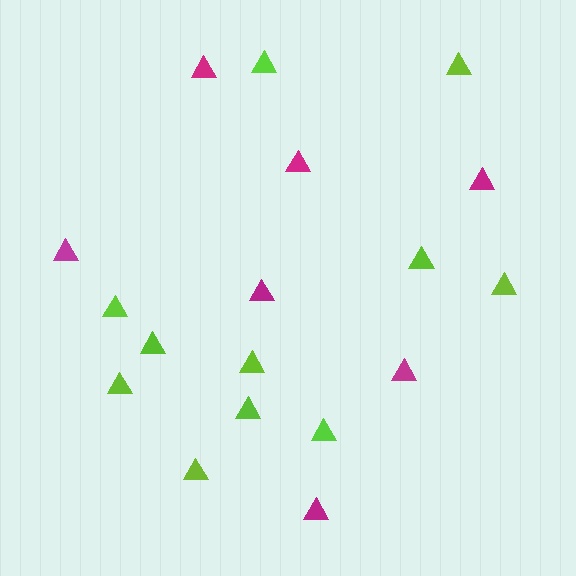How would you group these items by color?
There are 2 groups: one group of lime triangles (11) and one group of magenta triangles (7).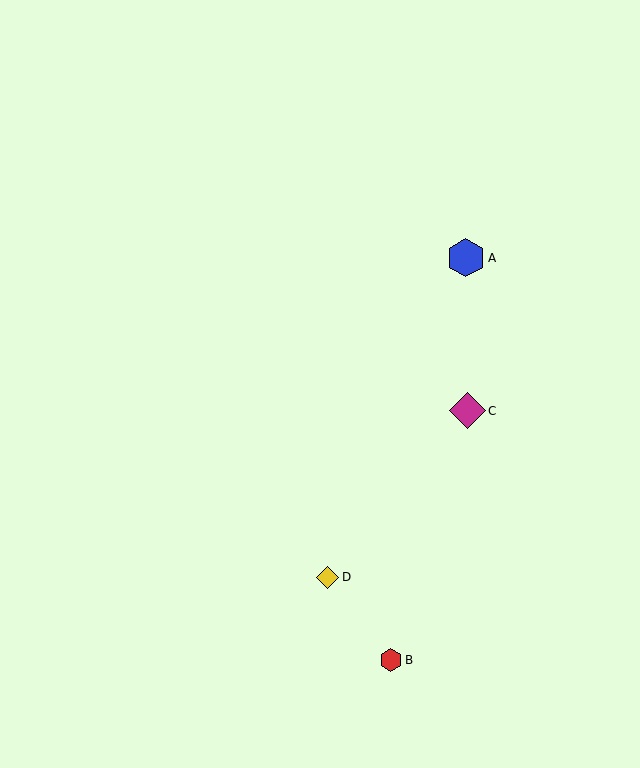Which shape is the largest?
The blue hexagon (labeled A) is the largest.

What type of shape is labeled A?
Shape A is a blue hexagon.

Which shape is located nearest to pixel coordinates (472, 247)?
The blue hexagon (labeled A) at (466, 258) is nearest to that location.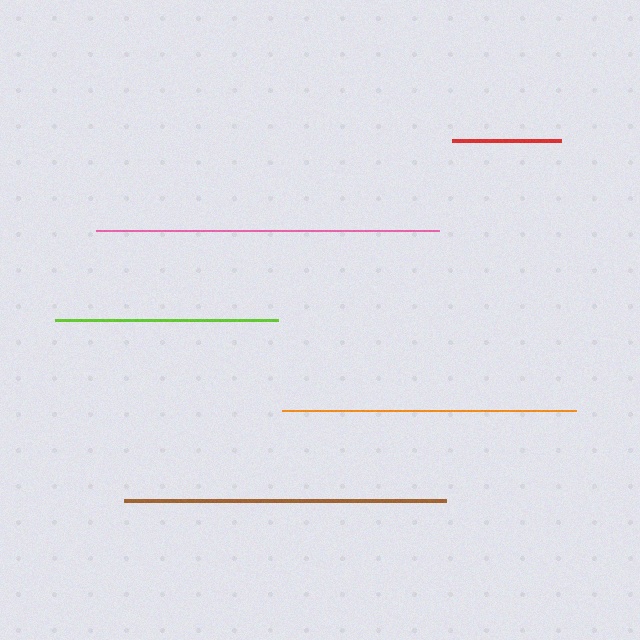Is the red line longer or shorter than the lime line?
The lime line is longer than the red line.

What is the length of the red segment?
The red segment is approximately 109 pixels long.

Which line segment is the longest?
The pink line is the longest at approximately 343 pixels.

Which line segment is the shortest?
The red line is the shortest at approximately 109 pixels.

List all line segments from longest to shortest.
From longest to shortest: pink, brown, orange, lime, red.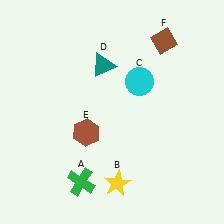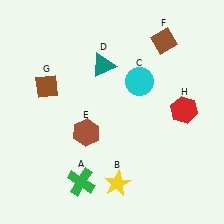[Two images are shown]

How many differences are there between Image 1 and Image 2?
There are 2 differences between the two images.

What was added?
A brown diamond (G), a red hexagon (H) were added in Image 2.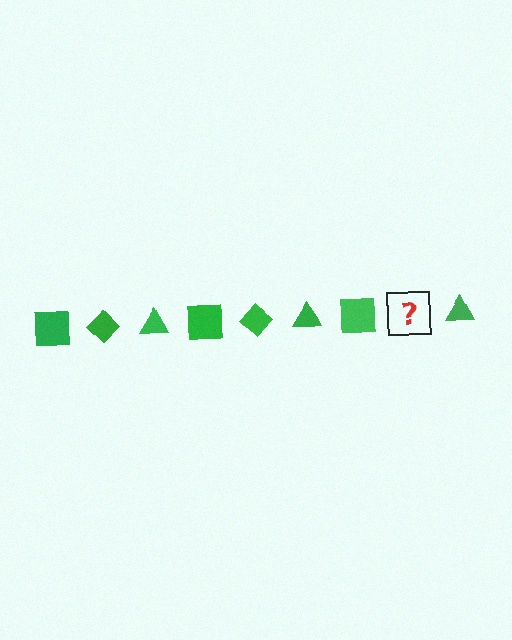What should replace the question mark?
The question mark should be replaced with a green diamond.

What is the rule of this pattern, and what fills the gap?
The rule is that the pattern cycles through square, diamond, triangle shapes in green. The gap should be filled with a green diamond.